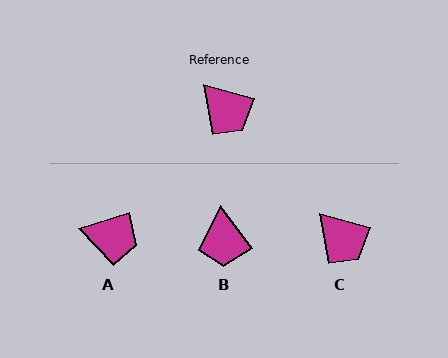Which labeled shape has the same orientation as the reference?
C.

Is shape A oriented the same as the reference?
No, it is off by about 33 degrees.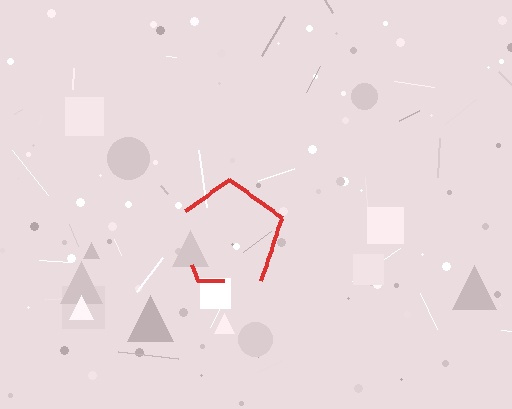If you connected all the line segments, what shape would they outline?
They would outline a pentagon.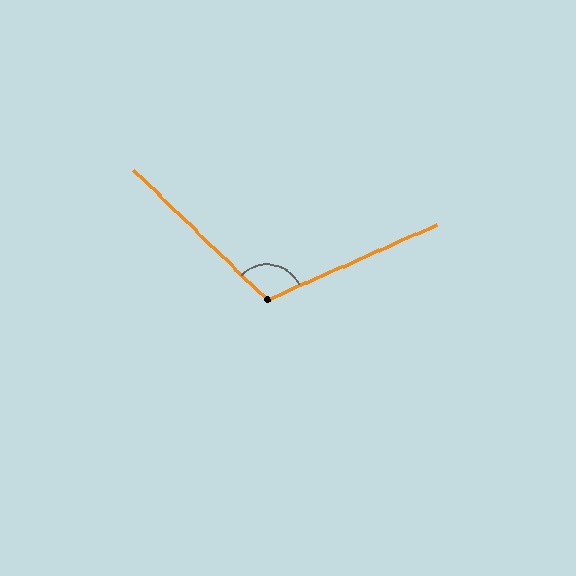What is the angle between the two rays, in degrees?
Approximately 112 degrees.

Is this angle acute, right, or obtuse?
It is obtuse.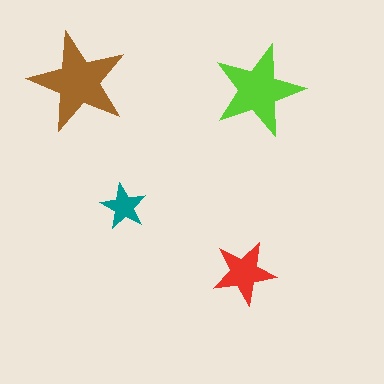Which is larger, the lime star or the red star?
The lime one.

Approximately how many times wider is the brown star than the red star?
About 1.5 times wider.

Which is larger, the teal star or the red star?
The red one.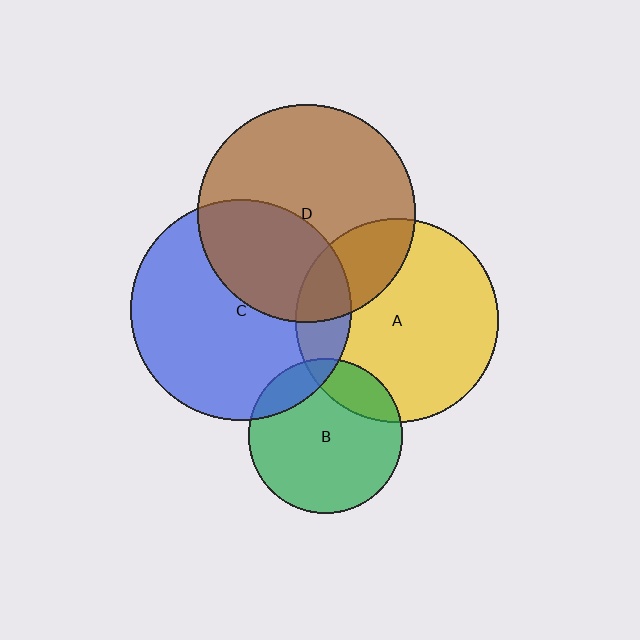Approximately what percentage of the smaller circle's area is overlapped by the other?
Approximately 15%.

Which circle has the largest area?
Circle C (blue).